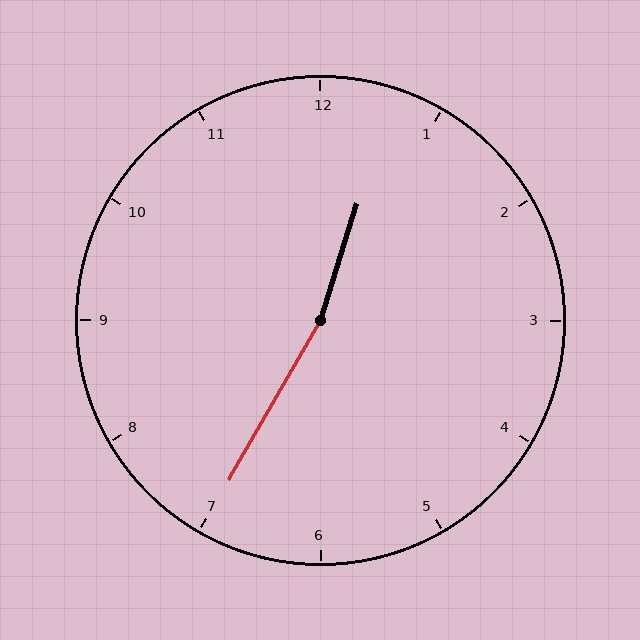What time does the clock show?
12:35.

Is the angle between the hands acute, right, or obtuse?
It is obtuse.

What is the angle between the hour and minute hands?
Approximately 168 degrees.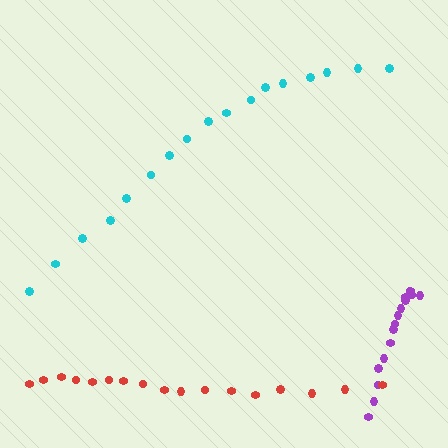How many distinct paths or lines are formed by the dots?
There are 3 distinct paths.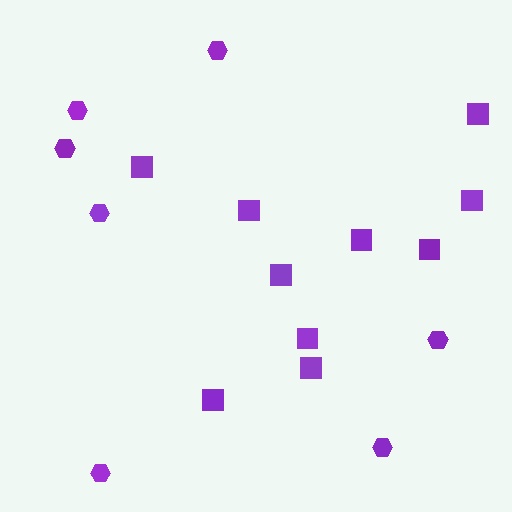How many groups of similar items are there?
There are 2 groups: one group of hexagons (7) and one group of squares (10).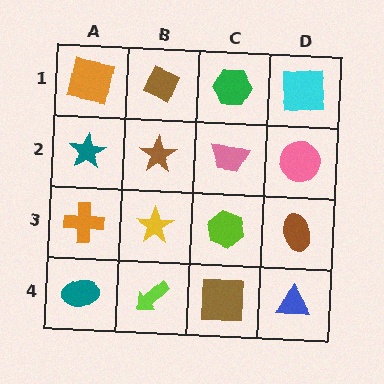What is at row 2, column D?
A pink circle.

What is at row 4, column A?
A teal ellipse.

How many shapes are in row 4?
4 shapes.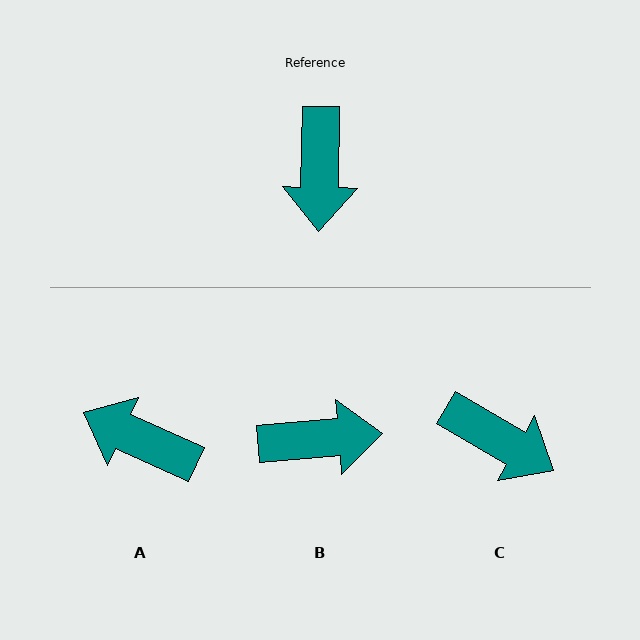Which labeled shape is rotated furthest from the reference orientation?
A, about 113 degrees away.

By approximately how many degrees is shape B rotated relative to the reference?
Approximately 96 degrees counter-clockwise.